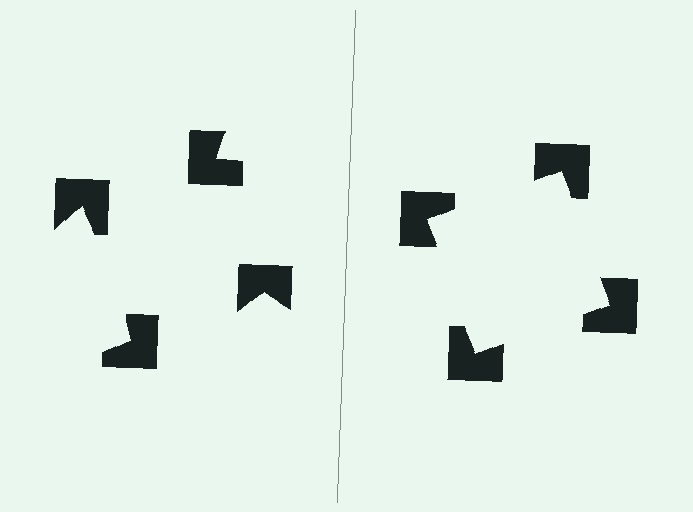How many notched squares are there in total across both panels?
8 — 4 on each side.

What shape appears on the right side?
An illusory square.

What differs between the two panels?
The notched squares are positioned identically on both sides; only the wedge orientations differ. On the right they align to a square; on the left they are misaligned.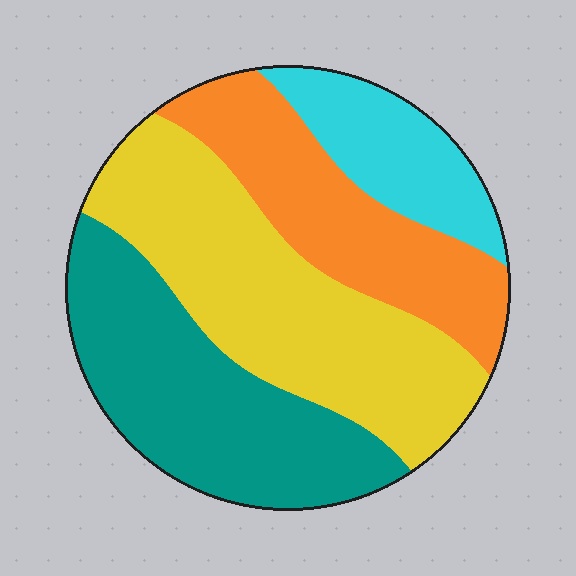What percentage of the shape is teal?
Teal takes up about one third (1/3) of the shape.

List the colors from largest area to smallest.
From largest to smallest: yellow, teal, orange, cyan.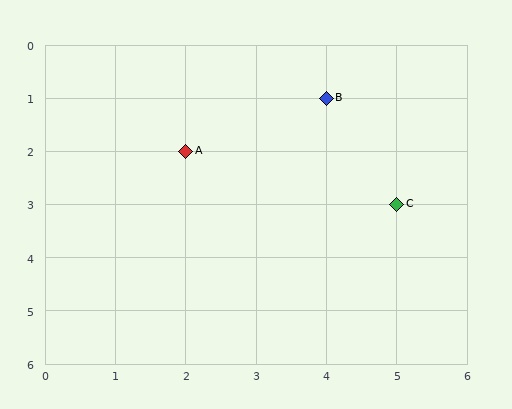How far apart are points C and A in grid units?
Points C and A are 3 columns and 1 row apart (about 3.2 grid units diagonally).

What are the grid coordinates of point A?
Point A is at grid coordinates (2, 2).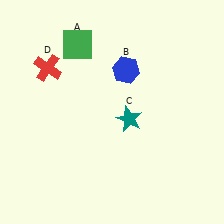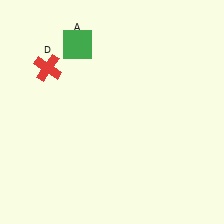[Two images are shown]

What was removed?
The teal star (C), the blue hexagon (B) were removed in Image 2.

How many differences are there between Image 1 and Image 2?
There are 2 differences between the two images.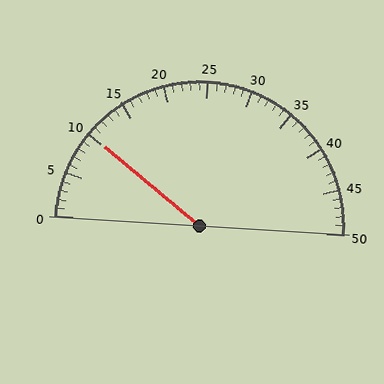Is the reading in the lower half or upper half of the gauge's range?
The reading is in the lower half of the range (0 to 50).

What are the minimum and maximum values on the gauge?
The gauge ranges from 0 to 50.